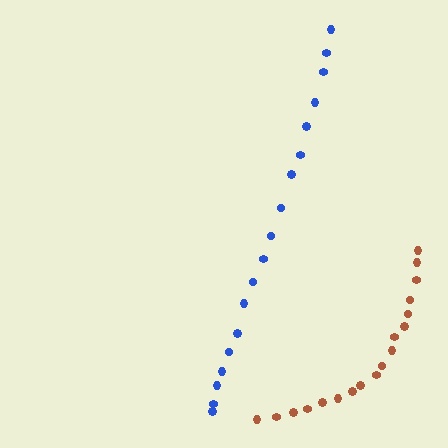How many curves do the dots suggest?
There are 2 distinct paths.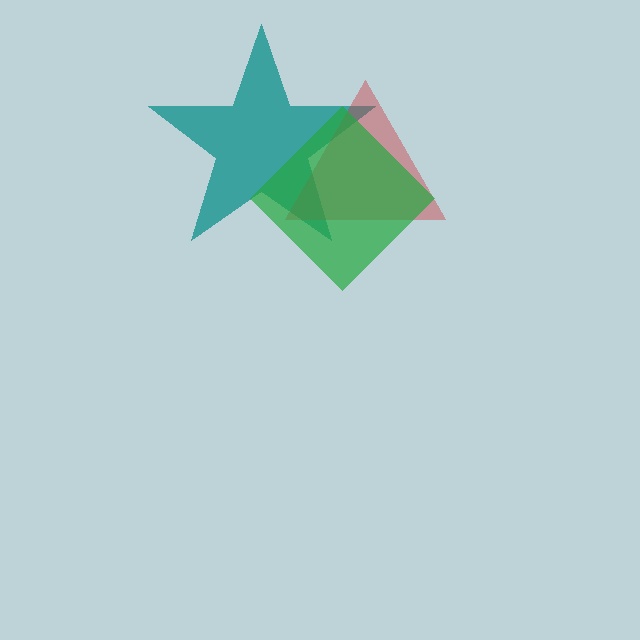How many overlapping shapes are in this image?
There are 3 overlapping shapes in the image.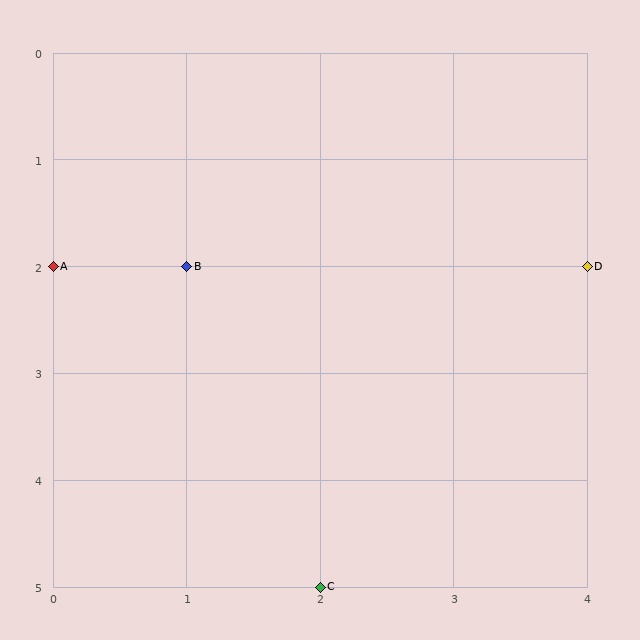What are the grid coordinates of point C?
Point C is at grid coordinates (2, 5).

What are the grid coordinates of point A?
Point A is at grid coordinates (0, 2).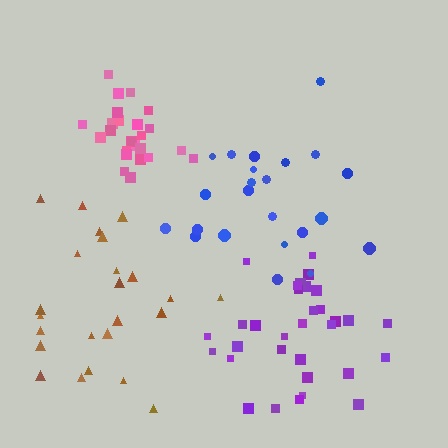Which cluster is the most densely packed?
Pink.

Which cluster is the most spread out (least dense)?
Brown.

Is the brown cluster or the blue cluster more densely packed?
Blue.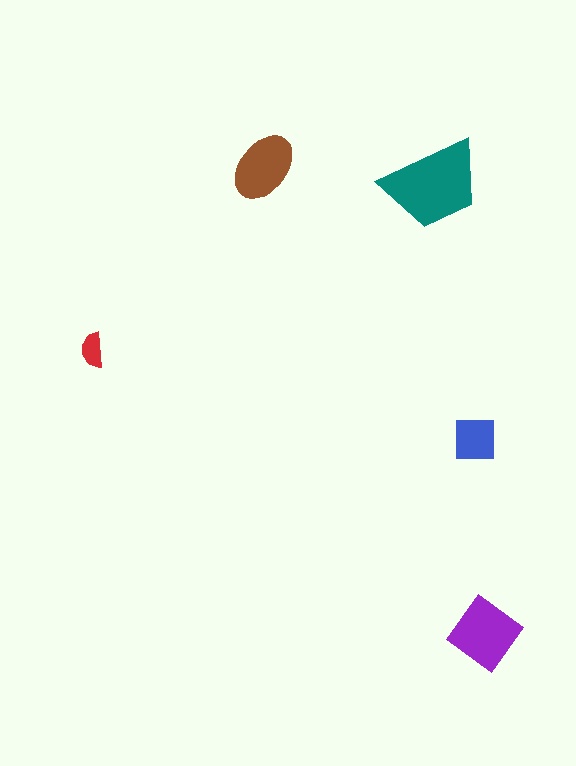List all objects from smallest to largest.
The red semicircle, the blue square, the brown ellipse, the purple diamond, the teal trapezoid.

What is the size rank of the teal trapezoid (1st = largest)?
1st.